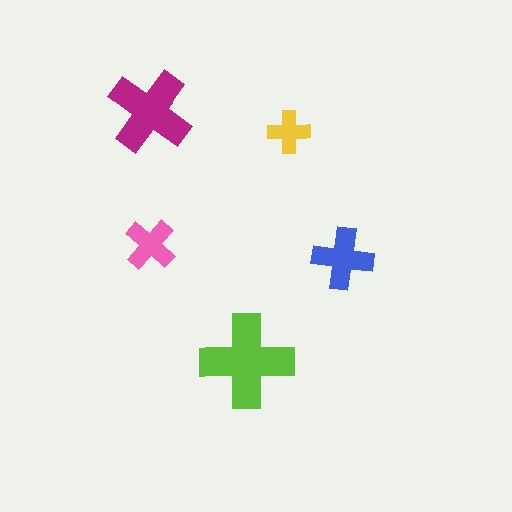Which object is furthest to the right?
The blue cross is rightmost.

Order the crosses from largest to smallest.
the lime one, the magenta one, the blue one, the pink one, the yellow one.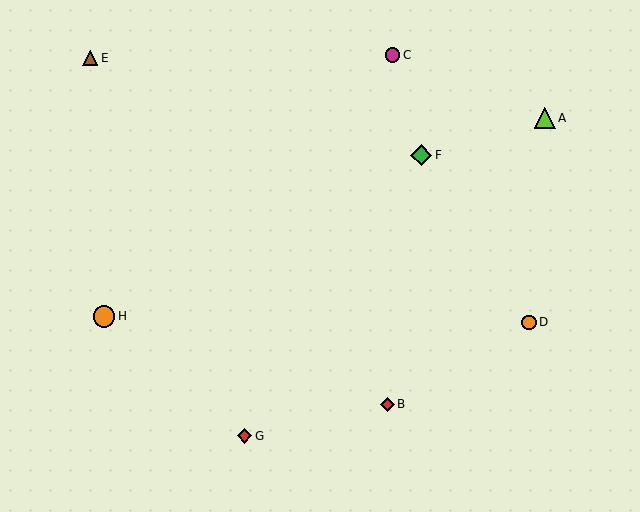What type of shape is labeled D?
Shape D is an orange circle.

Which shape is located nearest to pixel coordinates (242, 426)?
The red diamond (labeled G) at (245, 436) is nearest to that location.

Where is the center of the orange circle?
The center of the orange circle is at (529, 322).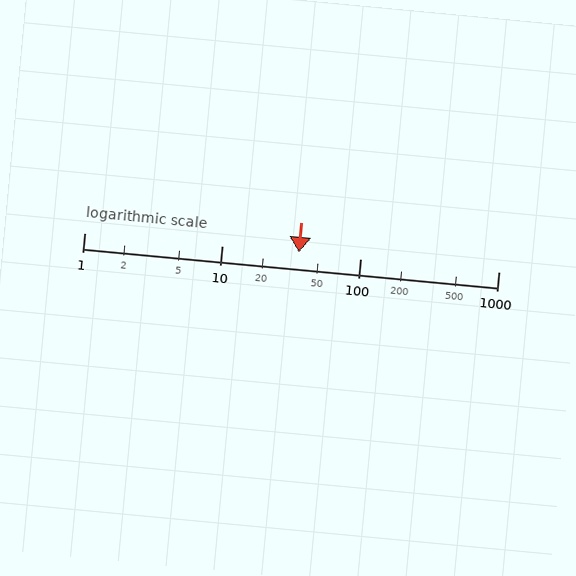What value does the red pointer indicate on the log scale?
The pointer indicates approximately 36.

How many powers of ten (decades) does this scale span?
The scale spans 3 decades, from 1 to 1000.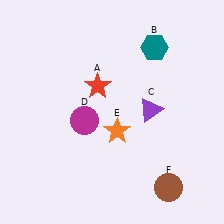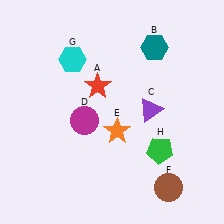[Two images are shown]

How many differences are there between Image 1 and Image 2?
There are 2 differences between the two images.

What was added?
A cyan hexagon (G), a green pentagon (H) were added in Image 2.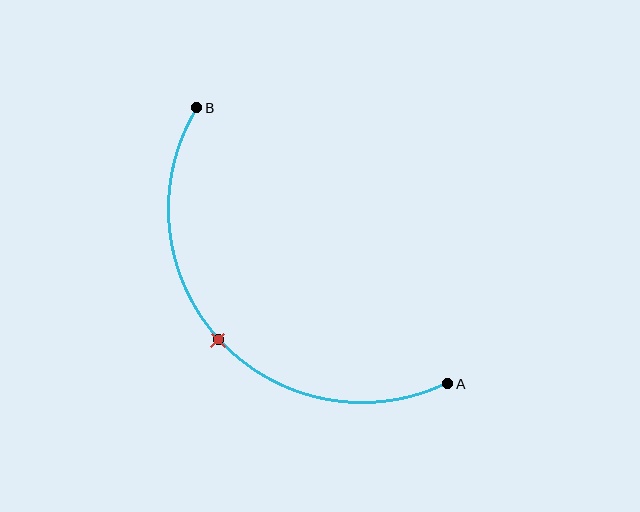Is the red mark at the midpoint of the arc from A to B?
Yes. The red mark lies on the arc at equal arc-length from both A and B — it is the arc midpoint.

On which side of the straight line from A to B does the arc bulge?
The arc bulges below and to the left of the straight line connecting A and B.